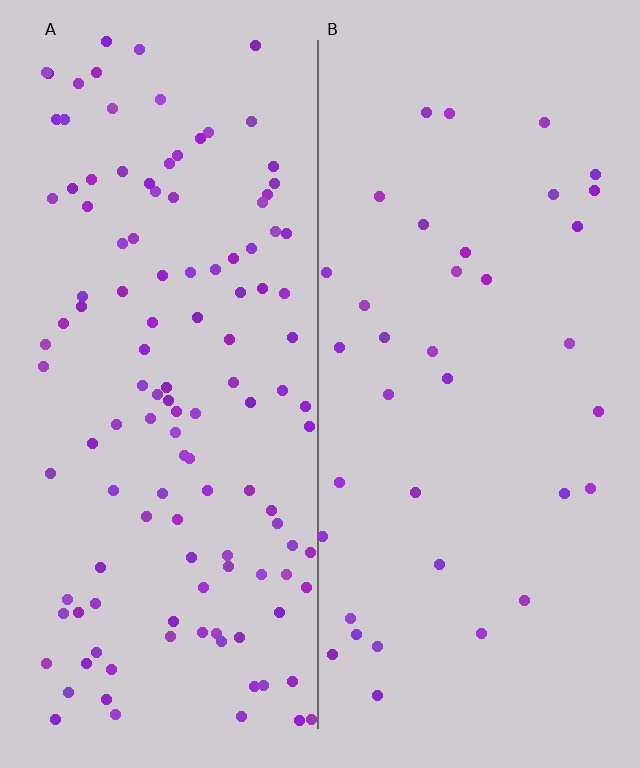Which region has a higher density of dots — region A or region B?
A (the left).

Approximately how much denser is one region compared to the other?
Approximately 3.4× — region A over region B.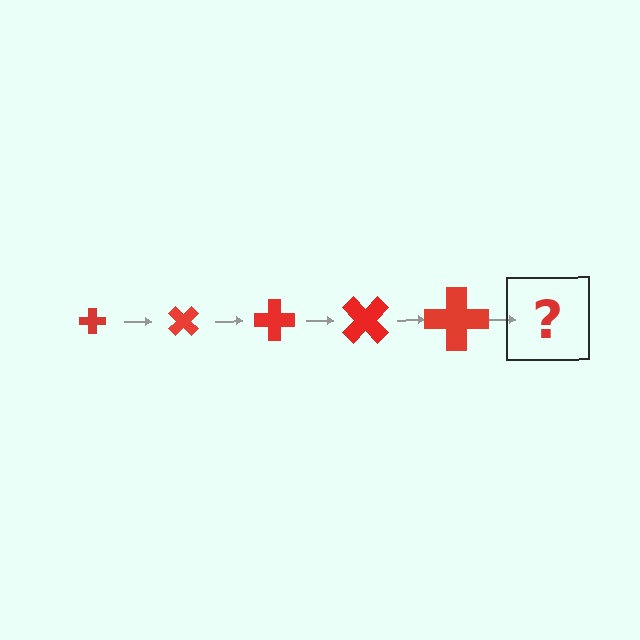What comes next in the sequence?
The next element should be a cross, larger than the previous one and rotated 225 degrees from the start.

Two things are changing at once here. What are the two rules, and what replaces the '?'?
The two rules are that the cross grows larger each step and it rotates 45 degrees each step. The '?' should be a cross, larger than the previous one and rotated 225 degrees from the start.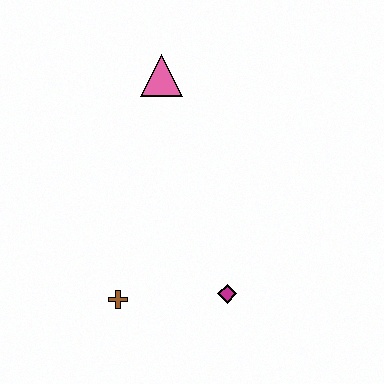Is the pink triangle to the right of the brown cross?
Yes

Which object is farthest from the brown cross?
The pink triangle is farthest from the brown cross.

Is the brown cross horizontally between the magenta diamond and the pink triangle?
No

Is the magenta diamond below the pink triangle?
Yes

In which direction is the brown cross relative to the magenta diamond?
The brown cross is to the left of the magenta diamond.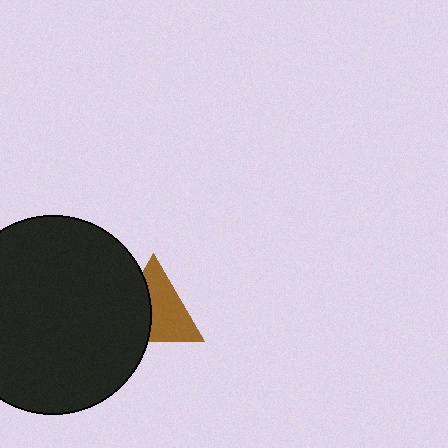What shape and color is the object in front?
The object in front is a black circle.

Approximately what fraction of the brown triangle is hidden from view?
Roughly 41% of the brown triangle is hidden behind the black circle.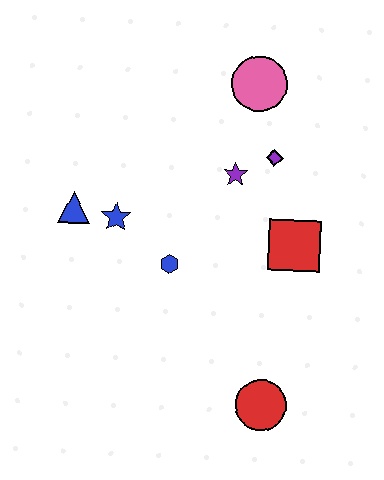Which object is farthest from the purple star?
The red circle is farthest from the purple star.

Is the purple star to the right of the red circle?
No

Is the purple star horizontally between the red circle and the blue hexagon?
Yes